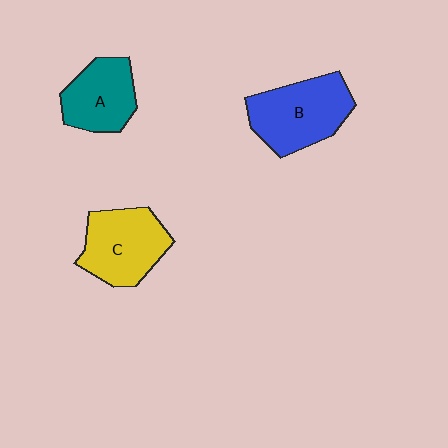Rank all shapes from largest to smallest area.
From largest to smallest: B (blue), C (yellow), A (teal).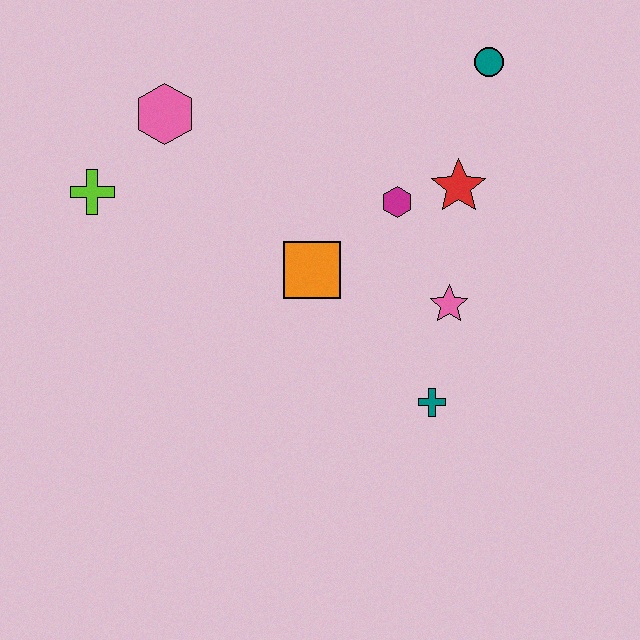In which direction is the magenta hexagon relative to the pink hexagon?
The magenta hexagon is to the right of the pink hexagon.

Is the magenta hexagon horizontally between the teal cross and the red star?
No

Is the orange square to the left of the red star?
Yes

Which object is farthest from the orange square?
The teal circle is farthest from the orange square.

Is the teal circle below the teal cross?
No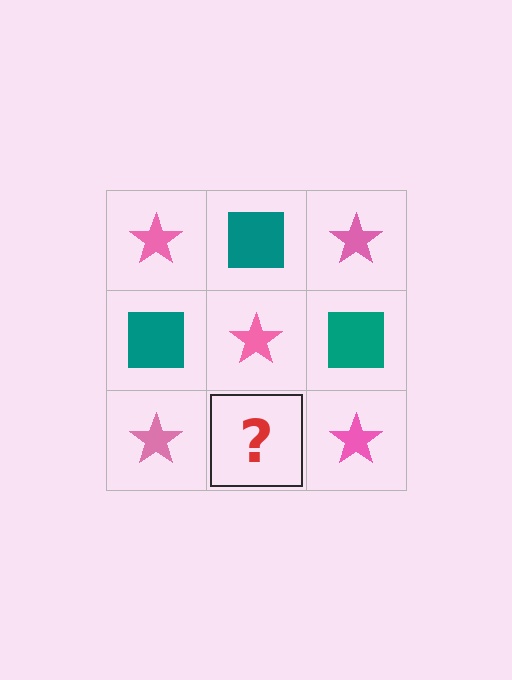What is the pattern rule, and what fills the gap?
The rule is that it alternates pink star and teal square in a checkerboard pattern. The gap should be filled with a teal square.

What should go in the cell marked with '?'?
The missing cell should contain a teal square.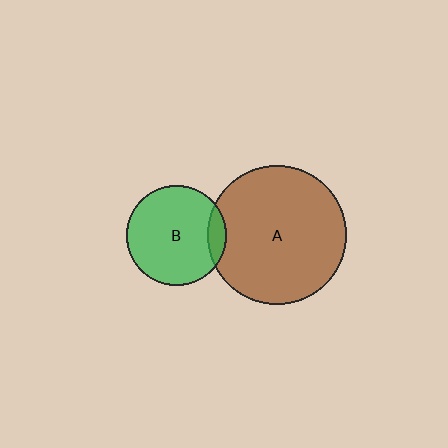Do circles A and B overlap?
Yes.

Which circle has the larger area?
Circle A (brown).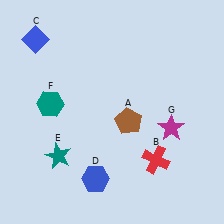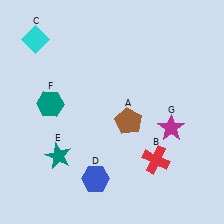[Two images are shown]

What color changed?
The diamond (C) changed from blue in Image 1 to cyan in Image 2.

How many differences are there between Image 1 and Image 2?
There is 1 difference between the two images.